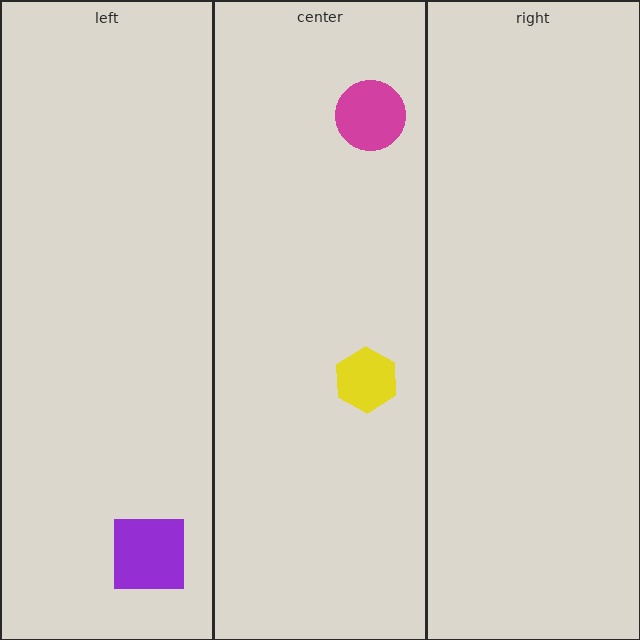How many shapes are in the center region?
2.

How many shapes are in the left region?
1.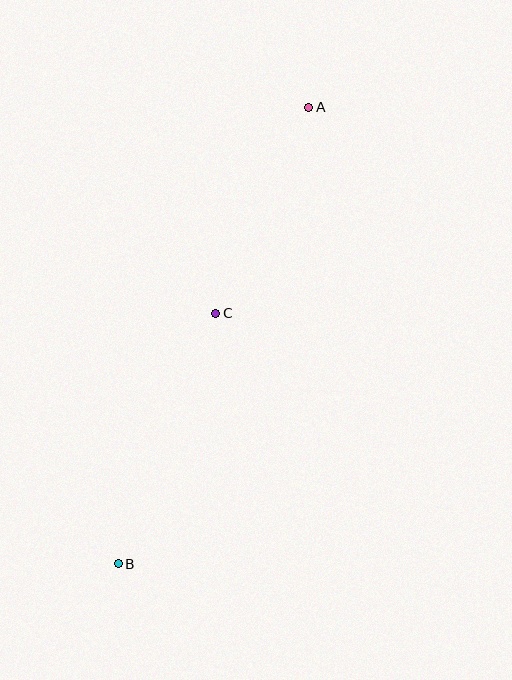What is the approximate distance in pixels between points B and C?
The distance between B and C is approximately 269 pixels.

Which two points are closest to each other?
Points A and C are closest to each other.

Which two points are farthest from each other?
Points A and B are farthest from each other.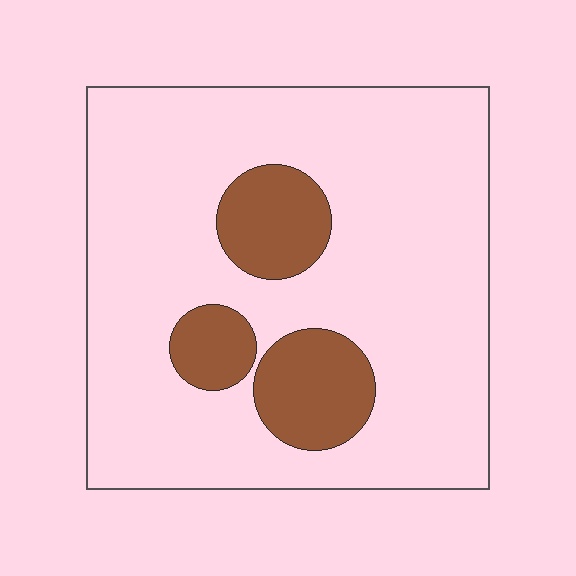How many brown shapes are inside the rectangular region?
3.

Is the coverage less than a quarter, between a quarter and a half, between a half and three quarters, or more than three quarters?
Less than a quarter.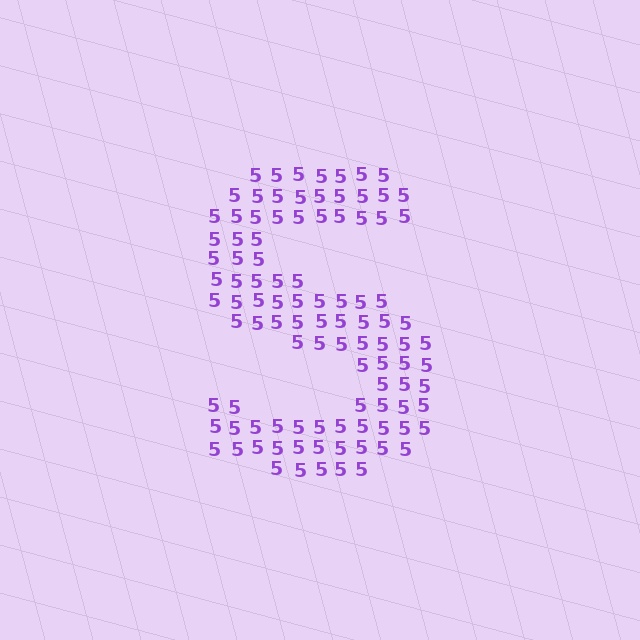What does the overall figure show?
The overall figure shows the letter S.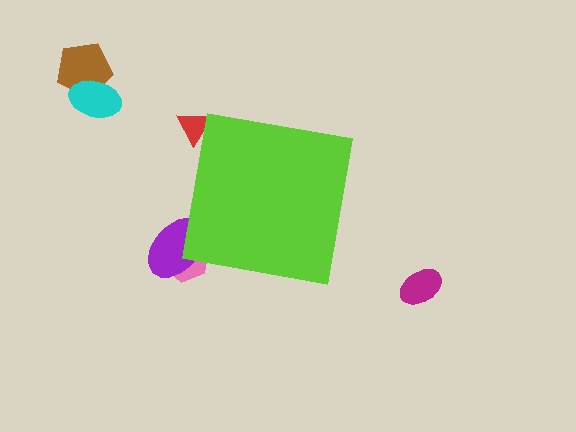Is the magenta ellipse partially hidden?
No, the magenta ellipse is fully visible.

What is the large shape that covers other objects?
A lime square.